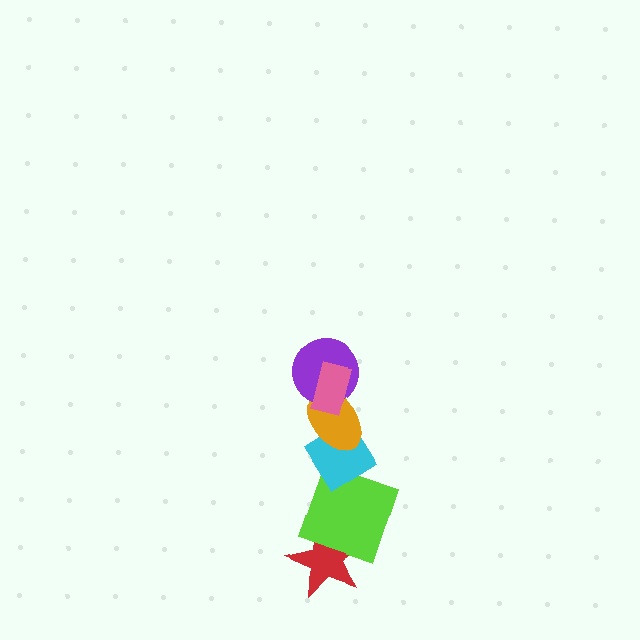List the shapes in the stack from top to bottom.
From top to bottom: the pink rectangle, the purple circle, the orange ellipse, the cyan diamond, the lime square, the red star.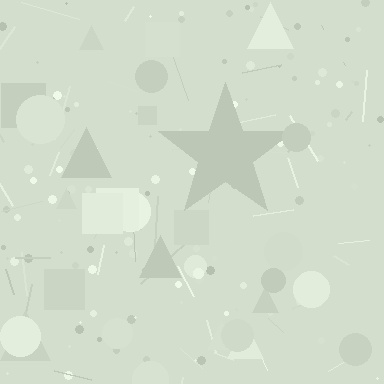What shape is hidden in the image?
A star is hidden in the image.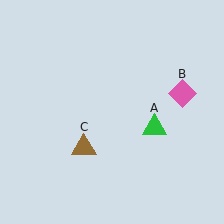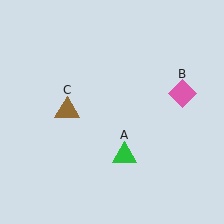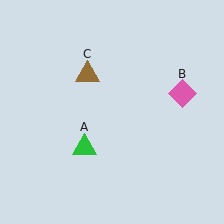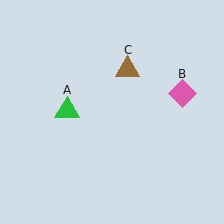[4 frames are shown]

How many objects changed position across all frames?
2 objects changed position: green triangle (object A), brown triangle (object C).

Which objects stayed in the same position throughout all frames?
Pink diamond (object B) remained stationary.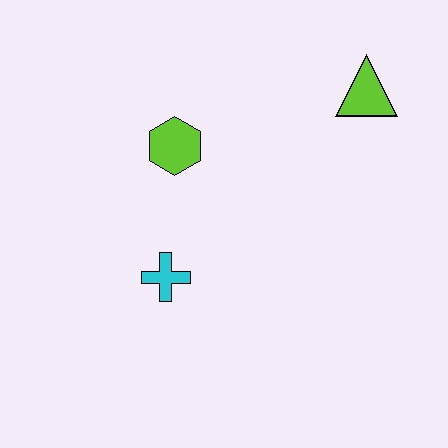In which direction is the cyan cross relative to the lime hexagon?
The cyan cross is below the lime hexagon.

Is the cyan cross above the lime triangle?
No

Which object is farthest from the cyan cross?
The lime triangle is farthest from the cyan cross.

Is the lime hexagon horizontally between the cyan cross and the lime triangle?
Yes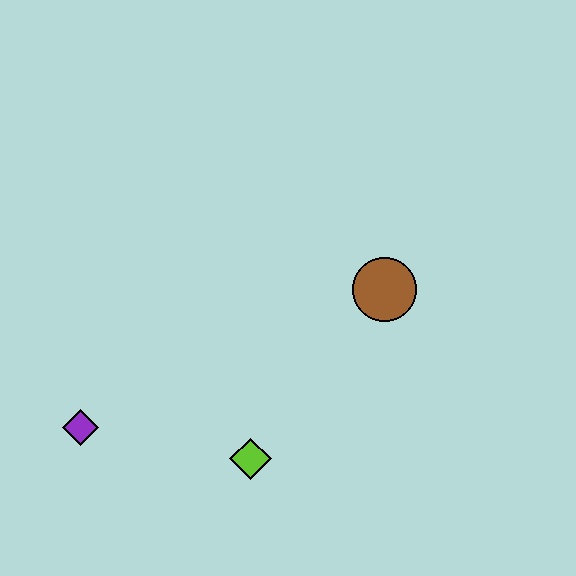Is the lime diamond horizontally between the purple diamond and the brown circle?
Yes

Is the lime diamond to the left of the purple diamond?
No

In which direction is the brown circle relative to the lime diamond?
The brown circle is above the lime diamond.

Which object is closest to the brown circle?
The lime diamond is closest to the brown circle.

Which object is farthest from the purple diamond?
The brown circle is farthest from the purple diamond.